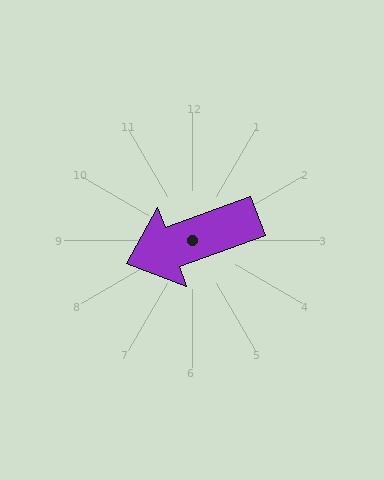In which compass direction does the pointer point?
West.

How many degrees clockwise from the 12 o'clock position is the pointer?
Approximately 250 degrees.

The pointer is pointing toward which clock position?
Roughly 8 o'clock.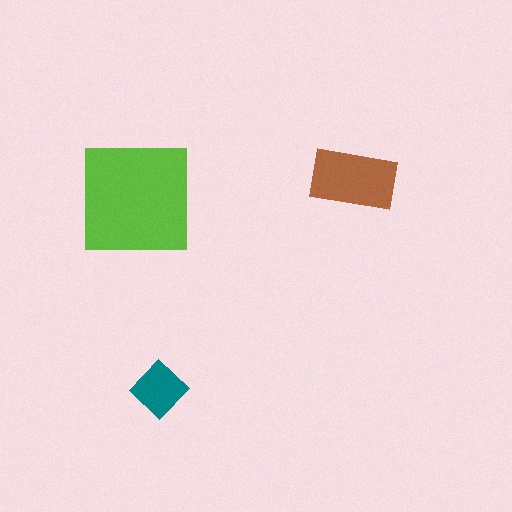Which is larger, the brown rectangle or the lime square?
The lime square.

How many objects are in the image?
There are 3 objects in the image.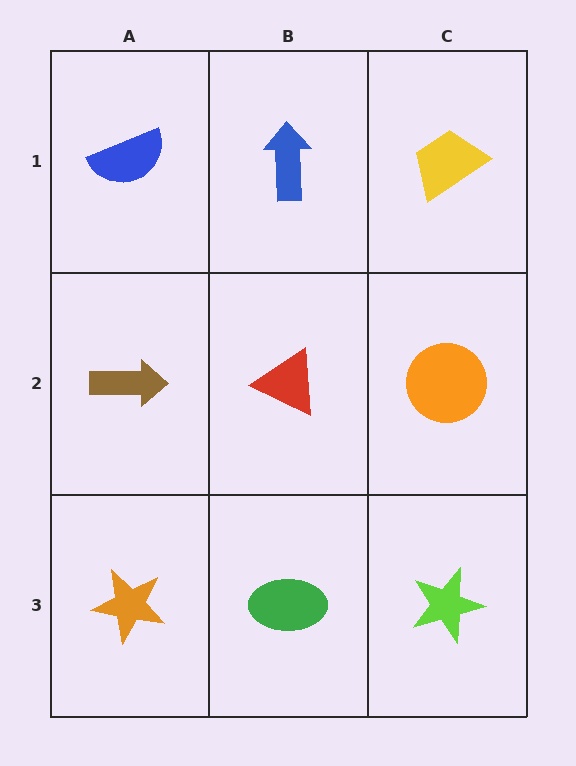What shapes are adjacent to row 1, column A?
A brown arrow (row 2, column A), a blue arrow (row 1, column B).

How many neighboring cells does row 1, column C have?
2.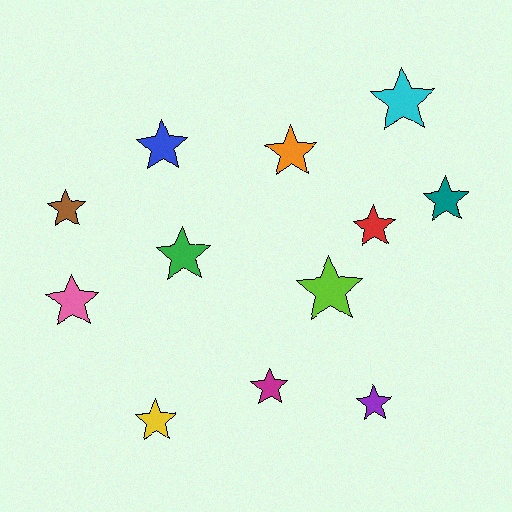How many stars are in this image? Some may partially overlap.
There are 12 stars.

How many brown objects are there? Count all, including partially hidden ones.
There is 1 brown object.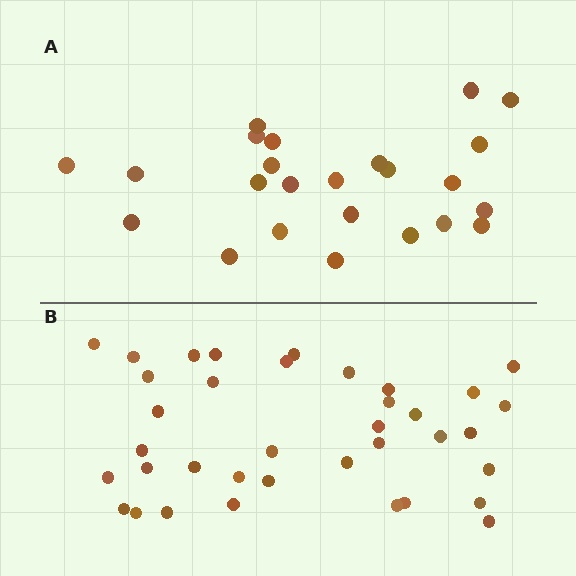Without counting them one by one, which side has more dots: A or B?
Region B (the bottom region) has more dots.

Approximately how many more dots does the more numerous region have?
Region B has approximately 15 more dots than region A.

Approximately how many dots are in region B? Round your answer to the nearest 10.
About 40 dots. (The exact count is 37, which rounds to 40.)